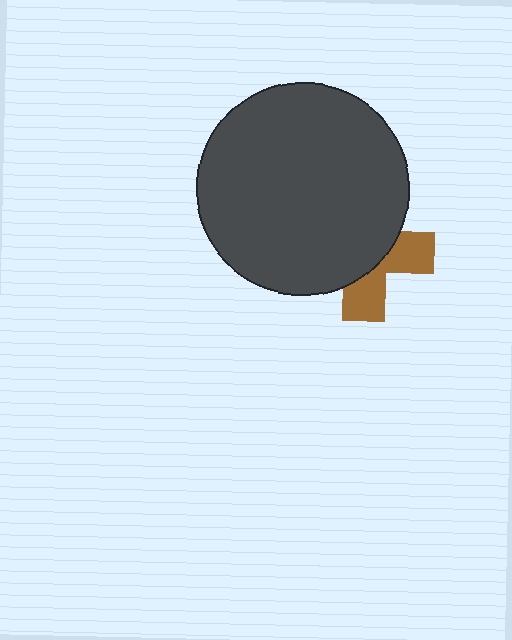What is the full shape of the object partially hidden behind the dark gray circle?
The partially hidden object is a brown cross.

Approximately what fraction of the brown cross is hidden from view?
Roughly 62% of the brown cross is hidden behind the dark gray circle.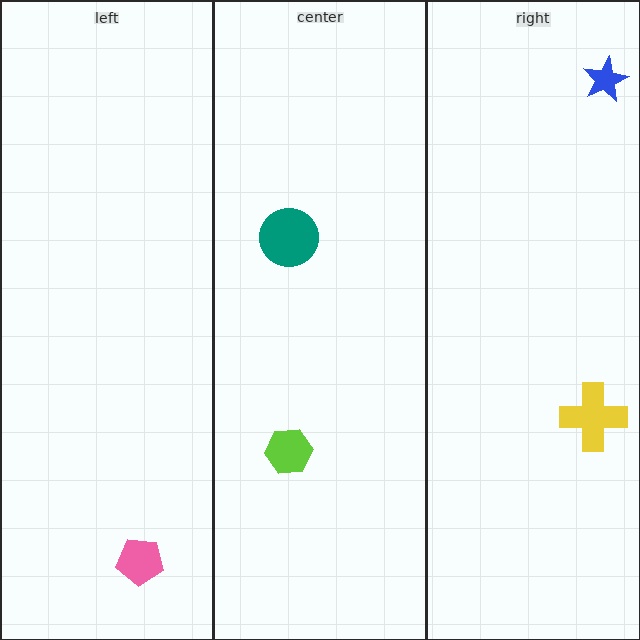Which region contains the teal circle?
The center region.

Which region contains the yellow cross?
The right region.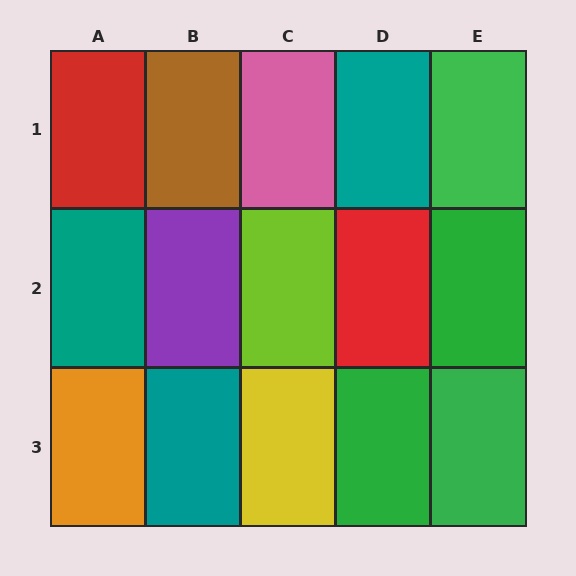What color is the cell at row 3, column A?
Orange.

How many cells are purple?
1 cell is purple.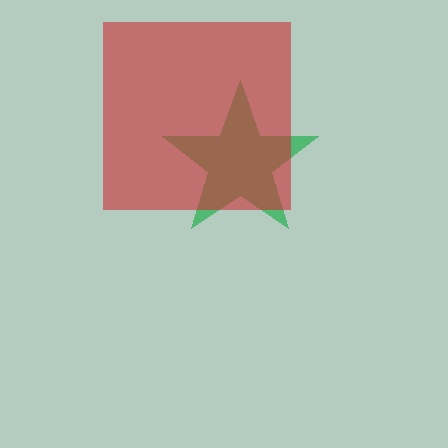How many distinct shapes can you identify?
There are 2 distinct shapes: a green star, a red square.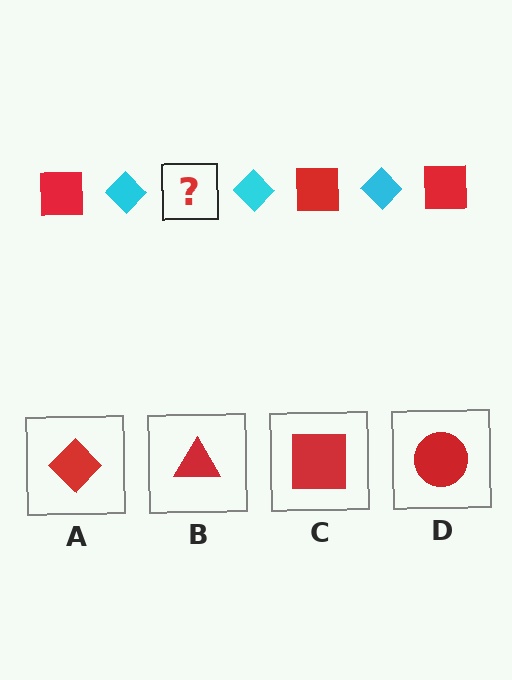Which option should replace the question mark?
Option C.